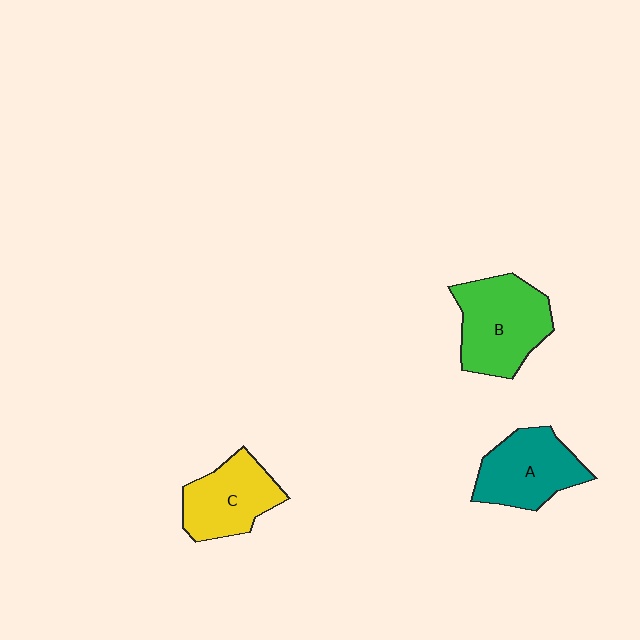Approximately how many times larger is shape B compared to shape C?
Approximately 1.3 times.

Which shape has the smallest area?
Shape C (yellow).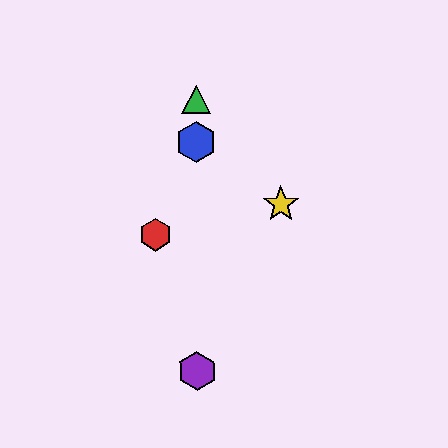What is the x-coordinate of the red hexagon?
The red hexagon is at x≈155.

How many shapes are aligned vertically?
3 shapes (the blue hexagon, the green triangle, the purple hexagon) are aligned vertically.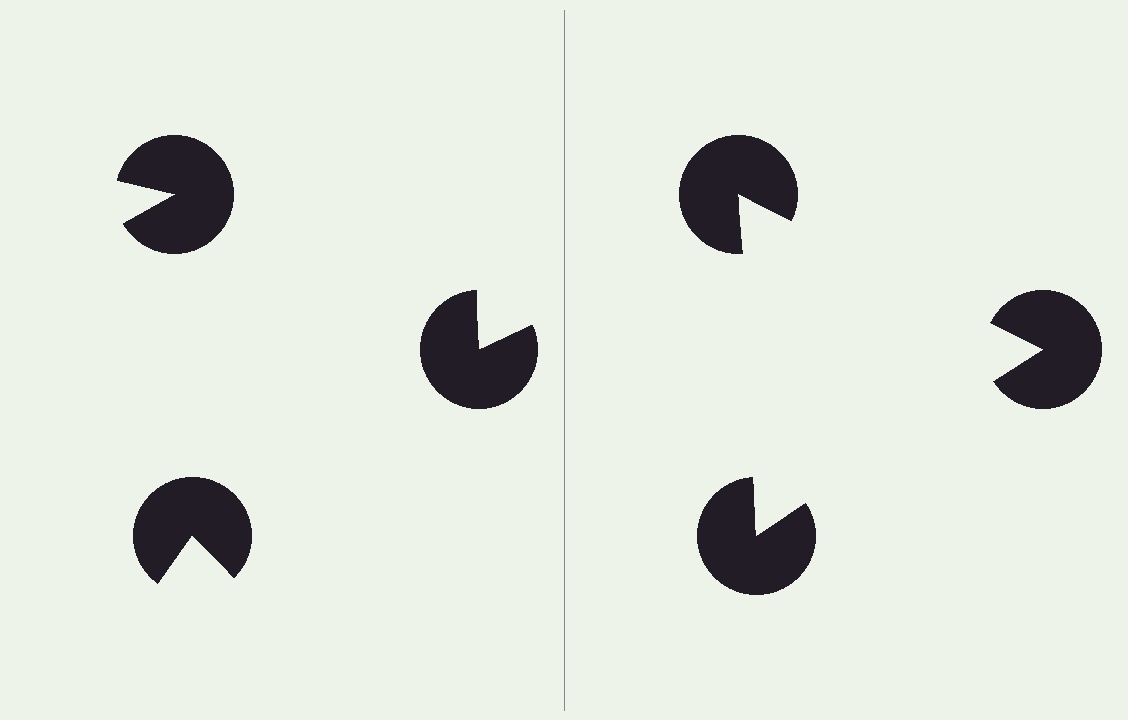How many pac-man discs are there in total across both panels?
6 — 3 on each side.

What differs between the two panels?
The pac-man discs are positioned identically on both sides; only the wedge orientations differ. On the right they align to a triangle; on the left they are misaligned.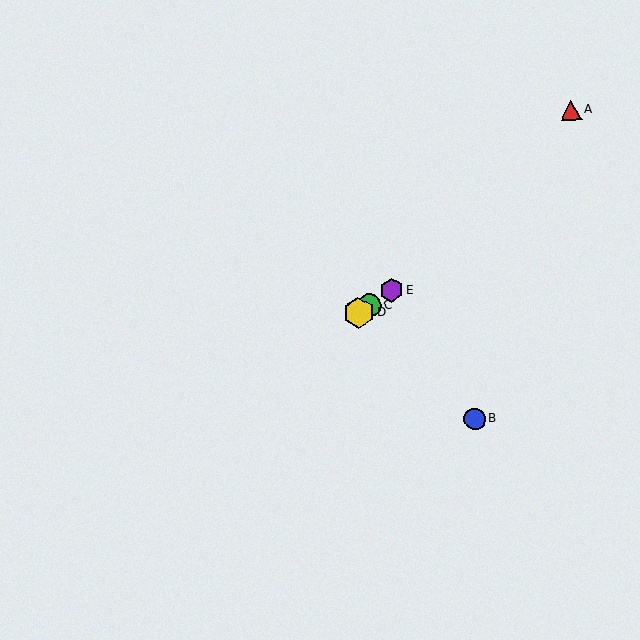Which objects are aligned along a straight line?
Objects C, D, E are aligned along a straight line.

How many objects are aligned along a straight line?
3 objects (C, D, E) are aligned along a straight line.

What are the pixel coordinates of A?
Object A is at (571, 110).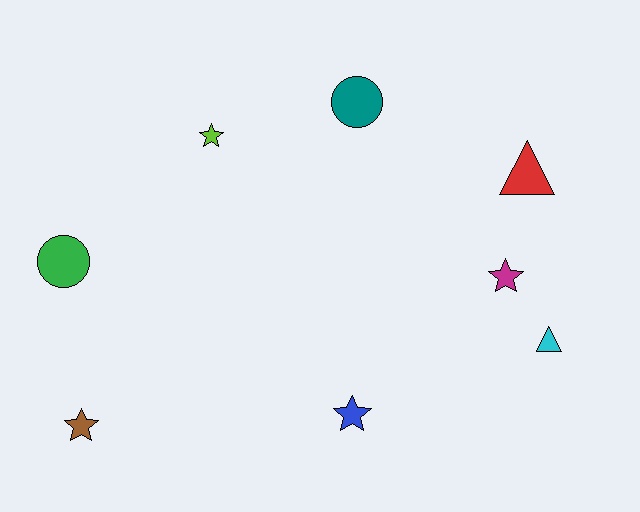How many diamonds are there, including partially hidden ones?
There are no diamonds.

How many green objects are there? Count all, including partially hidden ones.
There is 1 green object.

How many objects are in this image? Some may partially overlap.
There are 8 objects.